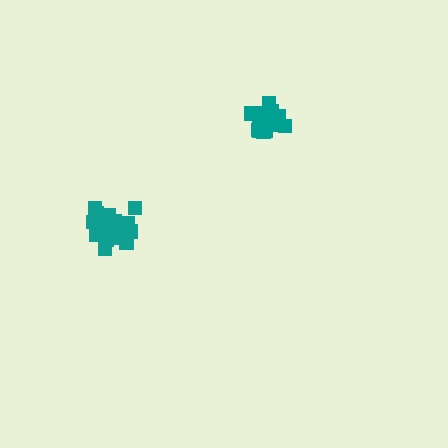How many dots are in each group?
Group 1: 14 dots, Group 2: 17 dots (31 total).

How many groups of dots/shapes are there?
There are 2 groups.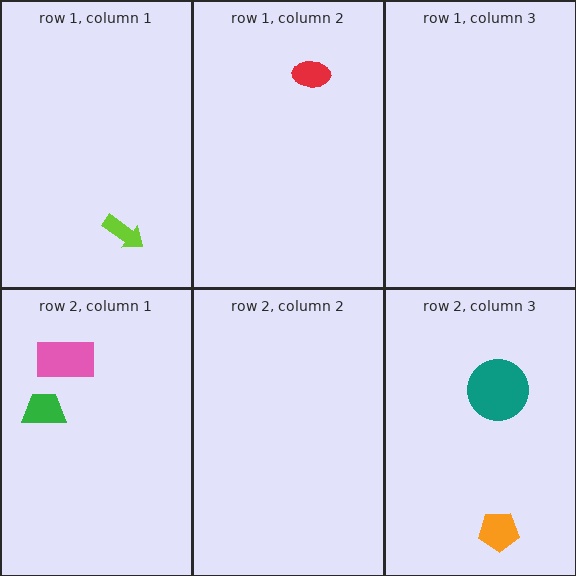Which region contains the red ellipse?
The row 1, column 2 region.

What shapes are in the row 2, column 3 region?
The orange pentagon, the teal circle.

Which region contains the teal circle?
The row 2, column 3 region.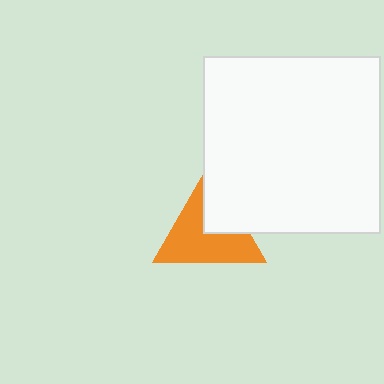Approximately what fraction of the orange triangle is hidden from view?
Roughly 31% of the orange triangle is hidden behind the white square.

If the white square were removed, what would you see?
You would see the complete orange triangle.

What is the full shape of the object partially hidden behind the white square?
The partially hidden object is an orange triangle.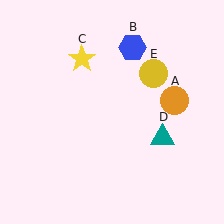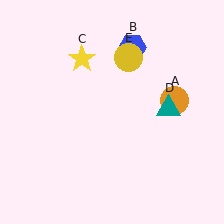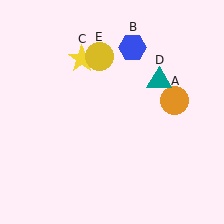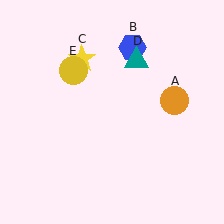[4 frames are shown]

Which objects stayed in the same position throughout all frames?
Orange circle (object A) and blue hexagon (object B) and yellow star (object C) remained stationary.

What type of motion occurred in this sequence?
The teal triangle (object D), yellow circle (object E) rotated counterclockwise around the center of the scene.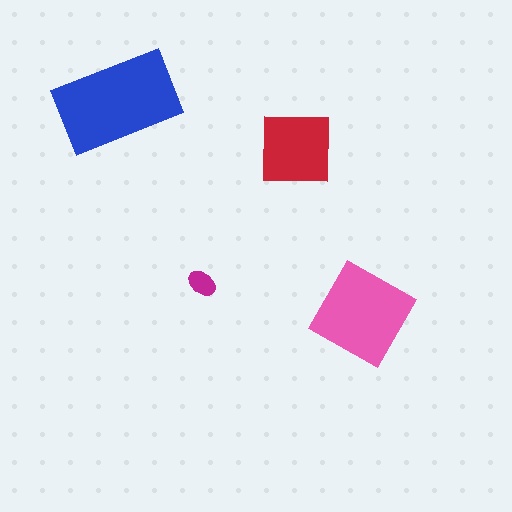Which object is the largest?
The blue rectangle.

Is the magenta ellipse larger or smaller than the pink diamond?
Smaller.